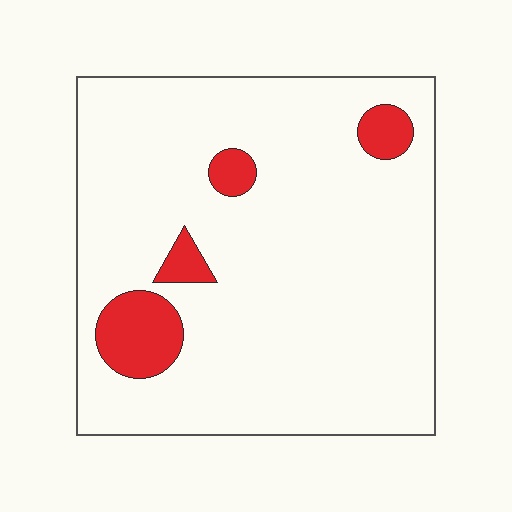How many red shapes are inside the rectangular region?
4.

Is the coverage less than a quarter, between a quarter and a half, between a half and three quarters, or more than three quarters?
Less than a quarter.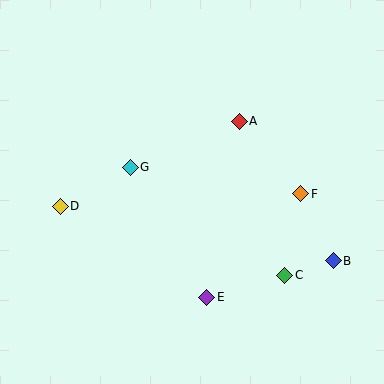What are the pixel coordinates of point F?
Point F is at (301, 194).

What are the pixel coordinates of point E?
Point E is at (207, 297).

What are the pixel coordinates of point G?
Point G is at (130, 167).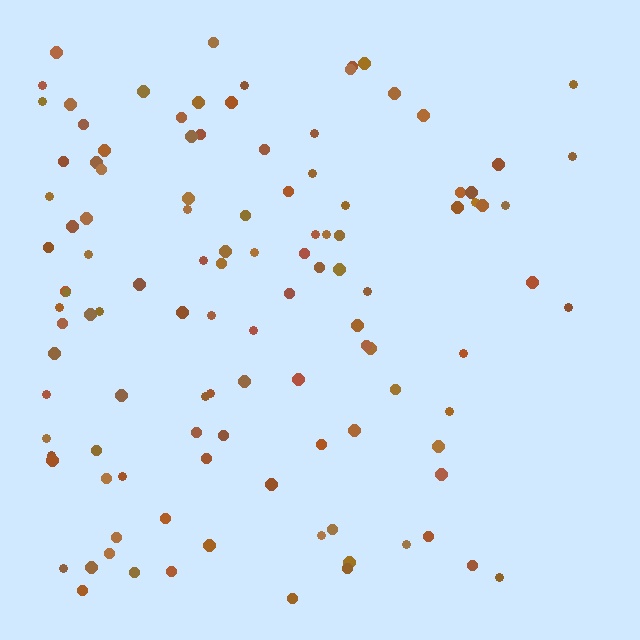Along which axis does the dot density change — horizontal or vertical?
Horizontal.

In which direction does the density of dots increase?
From right to left, with the left side densest.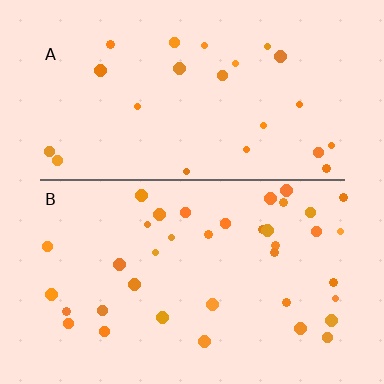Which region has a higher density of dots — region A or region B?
B (the bottom).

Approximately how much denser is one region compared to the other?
Approximately 1.6× — region B over region A.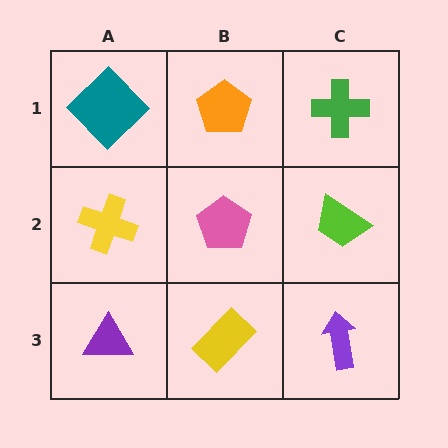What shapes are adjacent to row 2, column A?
A teal diamond (row 1, column A), a purple triangle (row 3, column A), a pink pentagon (row 2, column B).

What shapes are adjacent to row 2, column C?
A green cross (row 1, column C), a purple arrow (row 3, column C), a pink pentagon (row 2, column B).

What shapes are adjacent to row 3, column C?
A lime trapezoid (row 2, column C), a yellow rectangle (row 3, column B).